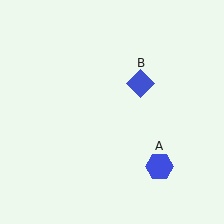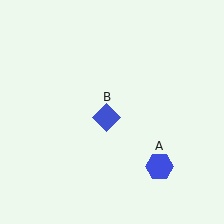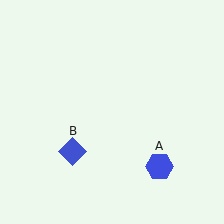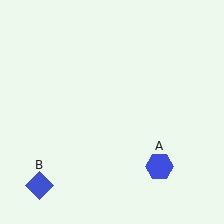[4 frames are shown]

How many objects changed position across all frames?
1 object changed position: blue diamond (object B).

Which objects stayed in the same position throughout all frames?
Blue hexagon (object A) remained stationary.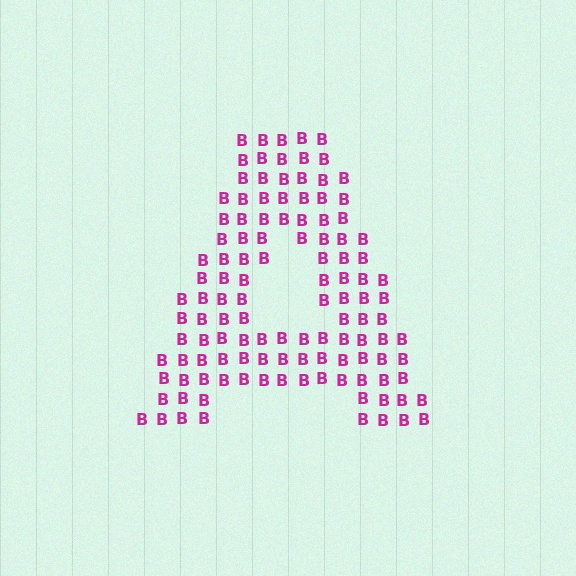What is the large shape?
The large shape is the letter A.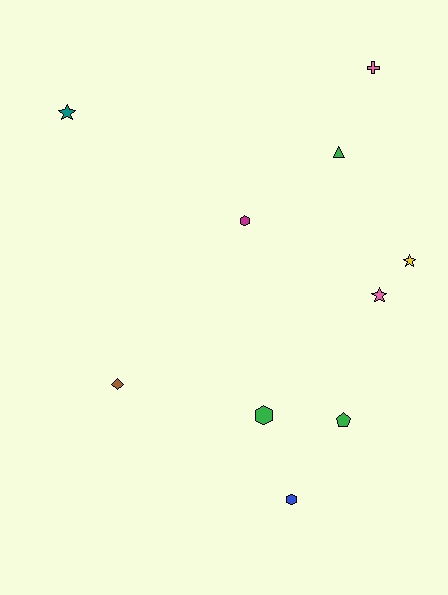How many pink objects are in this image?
There are 2 pink objects.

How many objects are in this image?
There are 10 objects.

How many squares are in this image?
There are no squares.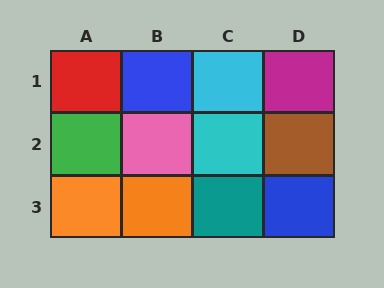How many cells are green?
1 cell is green.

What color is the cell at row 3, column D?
Blue.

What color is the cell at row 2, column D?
Brown.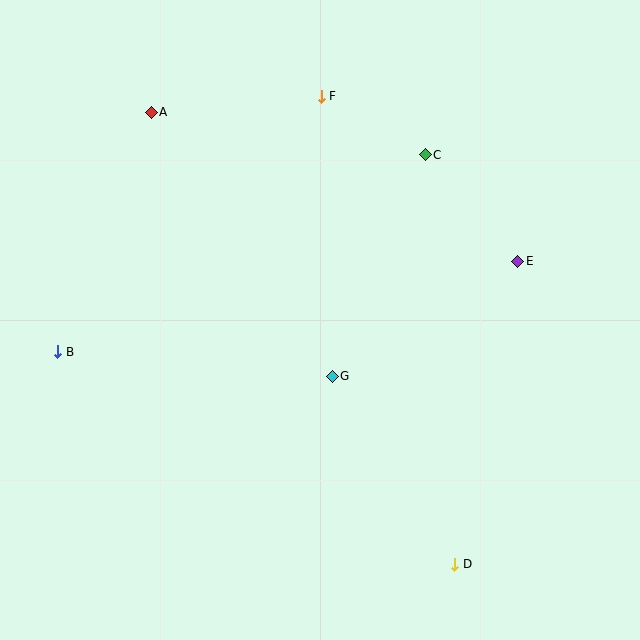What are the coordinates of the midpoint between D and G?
The midpoint between D and G is at (393, 470).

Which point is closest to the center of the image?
Point G at (332, 376) is closest to the center.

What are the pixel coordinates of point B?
Point B is at (58, 352).